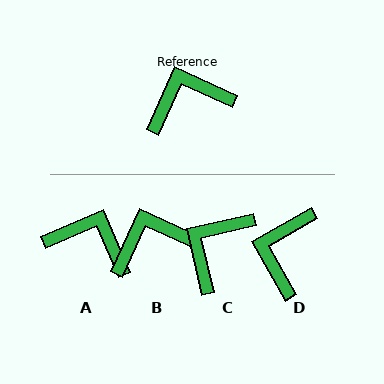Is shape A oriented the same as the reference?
No, it is off by about 42 degrees.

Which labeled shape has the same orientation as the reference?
B.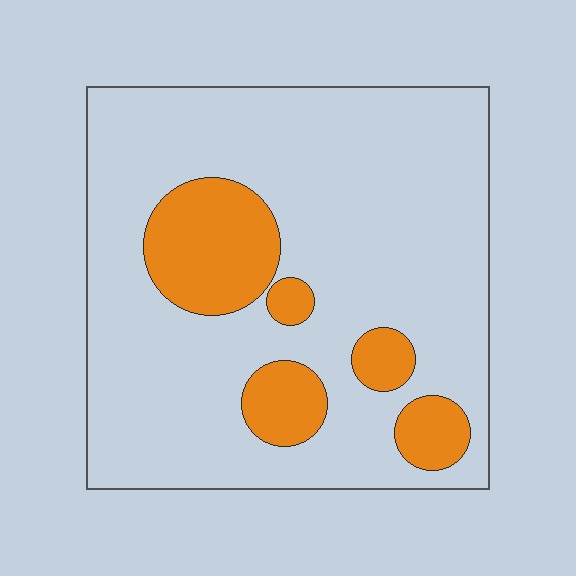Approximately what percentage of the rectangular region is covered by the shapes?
Approximately 20%.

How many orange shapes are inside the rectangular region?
5.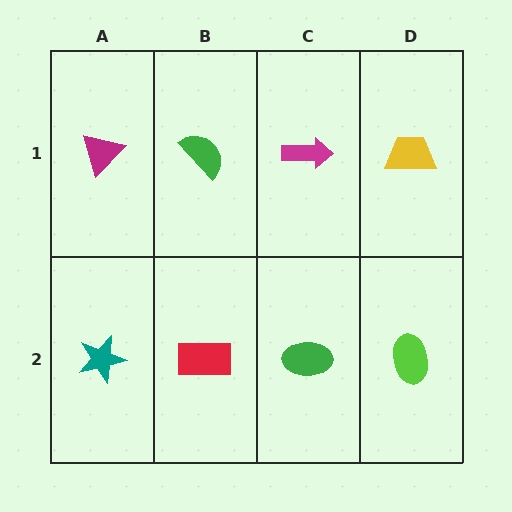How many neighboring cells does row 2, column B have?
3.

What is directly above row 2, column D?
A yellow trapezoid.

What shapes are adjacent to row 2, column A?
A magenta triangle (row 1, column A), a red rectangle (row 2, column B).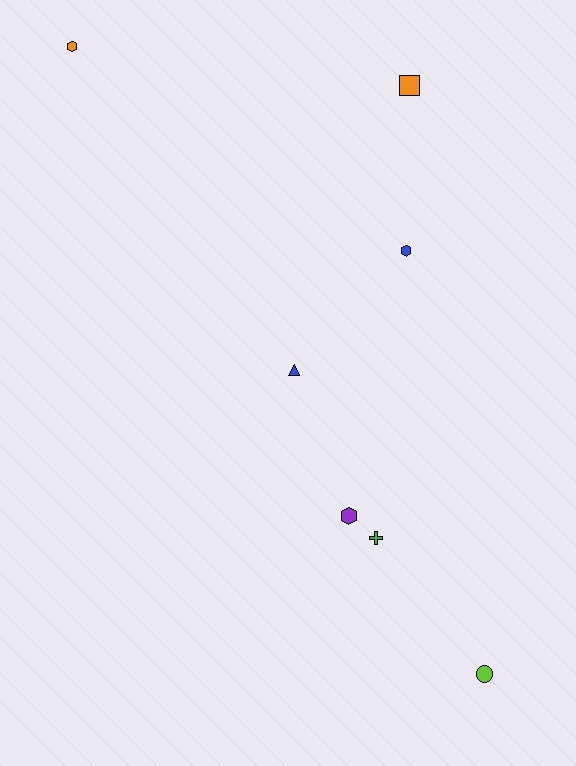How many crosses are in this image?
There is 1 cross.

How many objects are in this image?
There are 7 objects.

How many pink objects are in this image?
There are no pink objects.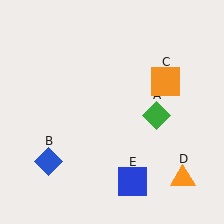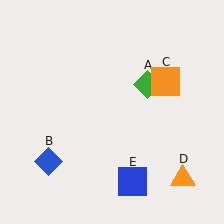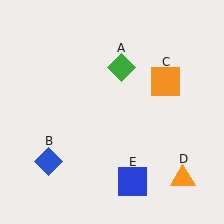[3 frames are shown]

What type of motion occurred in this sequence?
The green diamond (object A) rotated counterclockwise around the center of the scene.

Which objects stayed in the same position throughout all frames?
Blue diamond (object B) and orange square (object C) and orange triangle (object D) and blue square (object E) remained stationary.